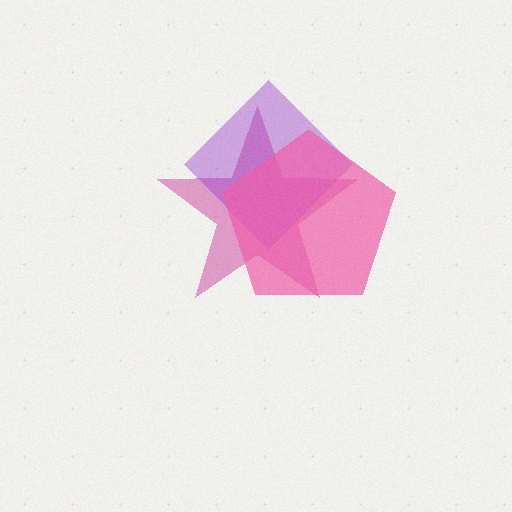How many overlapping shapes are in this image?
There are 3 overlapping shapes in the image.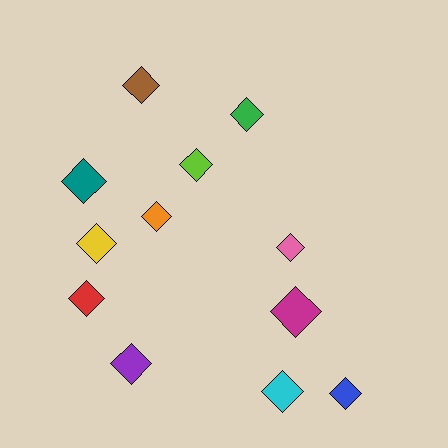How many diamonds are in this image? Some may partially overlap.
There are 12 diamonds.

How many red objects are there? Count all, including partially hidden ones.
There is 1 red object.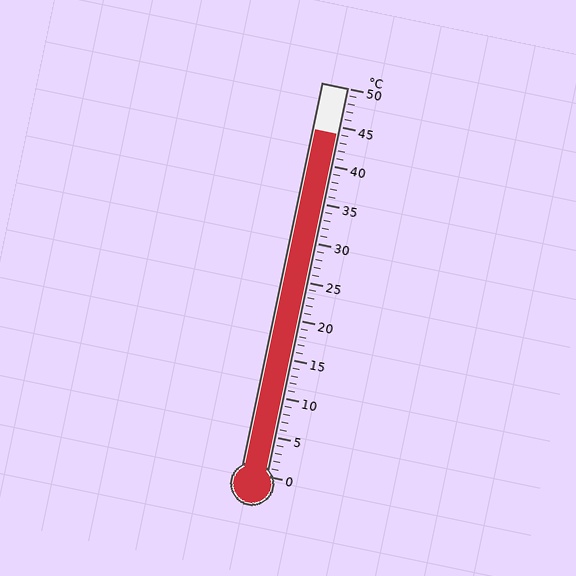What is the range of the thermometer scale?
The thermometer scale ranges from 0°C to 50°C.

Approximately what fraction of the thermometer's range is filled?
The thermometer is filled to approximately 90% of its range.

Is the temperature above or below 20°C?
The temperature is above 20°C.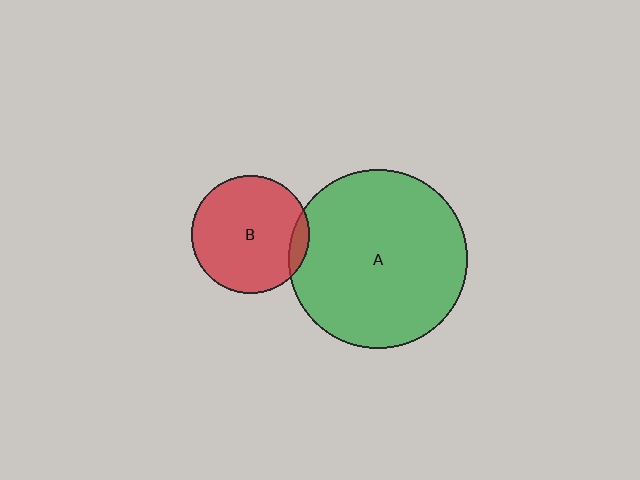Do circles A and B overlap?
Yes.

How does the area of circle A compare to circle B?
Approximately 2.3 times.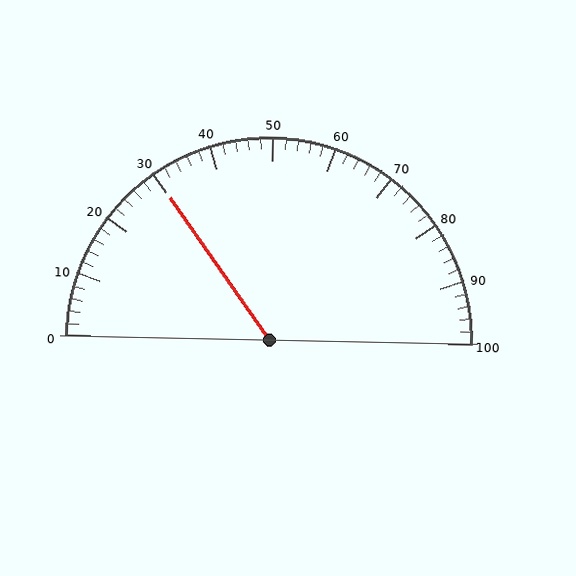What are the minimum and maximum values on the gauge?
The gauge ranges from 0 to 100.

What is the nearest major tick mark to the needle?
The nearest major tick mark is 30.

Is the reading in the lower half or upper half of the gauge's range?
The reading is in the lower half of the range (0 to 100).